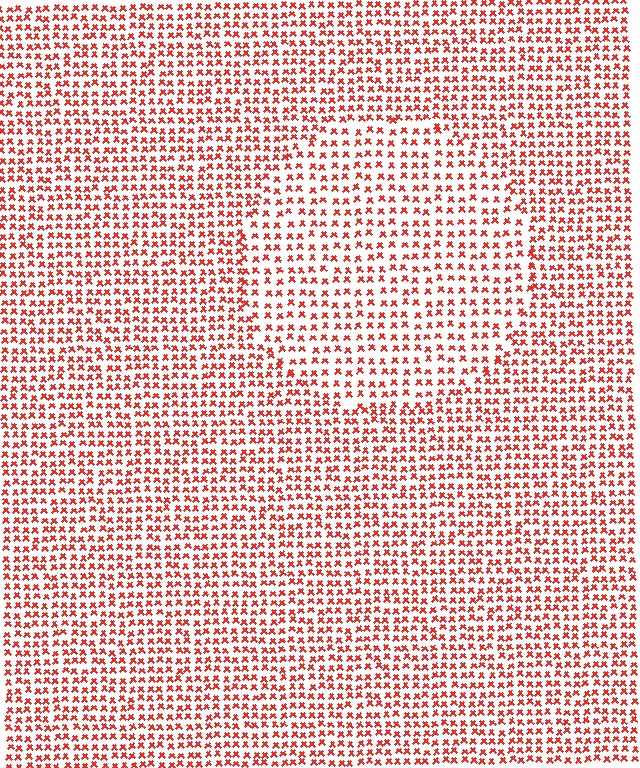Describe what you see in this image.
The image contains small red elements arranged at two different densities. A circle-shaped region is visible where the elements are less densely packed than the surrounding area.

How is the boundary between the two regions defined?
The boundary is defined by a change in element density (approximately 1.5x ratio). All elements are the same color, size, and shape.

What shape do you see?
I see a circle.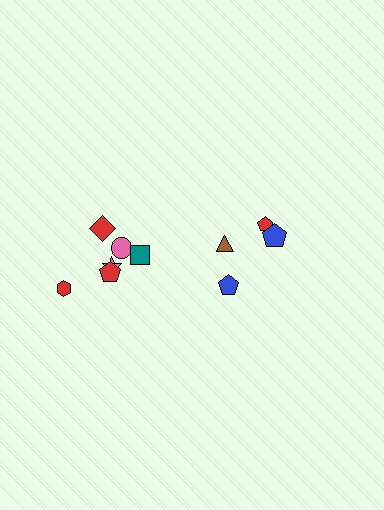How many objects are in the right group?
There are 4 objects.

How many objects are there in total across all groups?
There are 10 objects.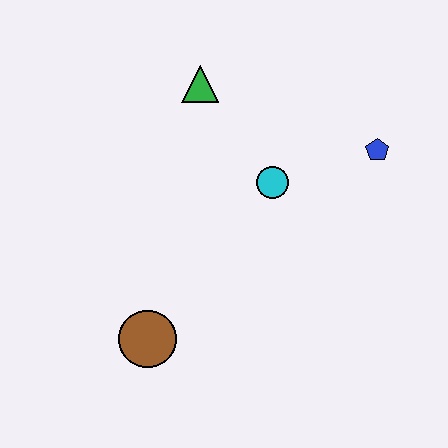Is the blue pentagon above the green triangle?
No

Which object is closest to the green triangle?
The cyan circle is closest to the green triangle.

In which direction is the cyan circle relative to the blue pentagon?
The cyan circle is to the left of the blue pentagon.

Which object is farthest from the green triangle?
The brown circle is farthest from the green triangle.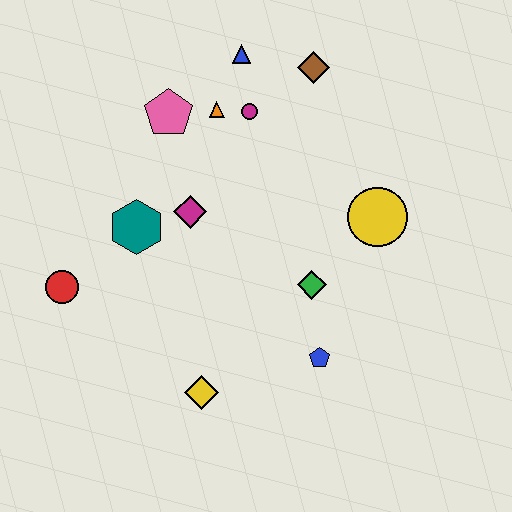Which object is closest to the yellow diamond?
The blue pentagon is closest to the yellow diamond.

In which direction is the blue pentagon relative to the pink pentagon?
The blue pentagon is below the pink pentagon.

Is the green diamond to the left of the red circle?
No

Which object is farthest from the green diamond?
The red circle is farthest from the green diamond.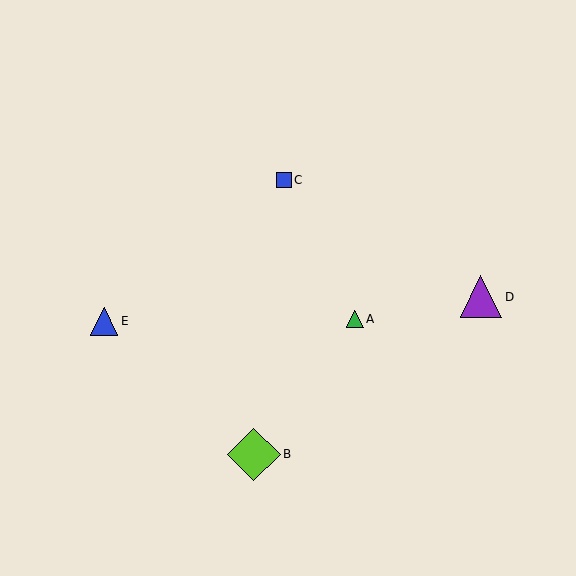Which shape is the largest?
The lime diamond (labeled B) is the largest.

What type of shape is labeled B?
Shape B is a lime diamond.